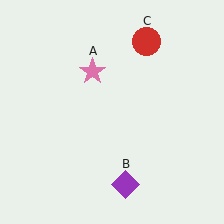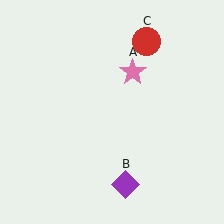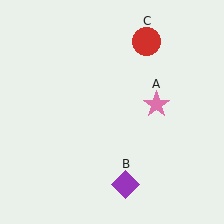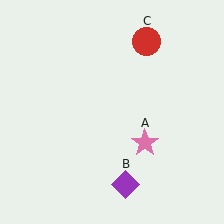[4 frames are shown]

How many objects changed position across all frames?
1 object changed position: pink star (object A).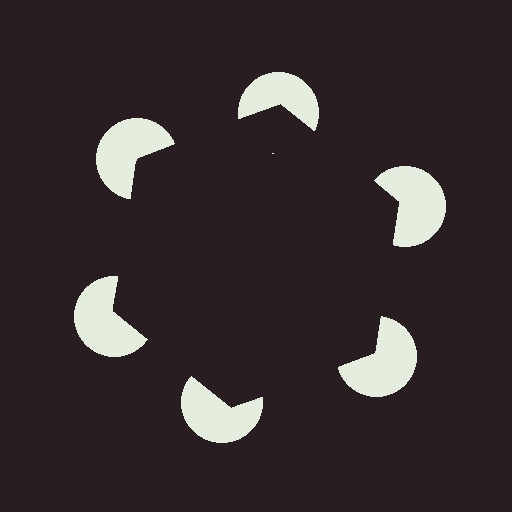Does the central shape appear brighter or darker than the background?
It typically appears slightly darker than the background, even though no actual brightness change is drawn.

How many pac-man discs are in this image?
There are 6 — one at each vertex of the illusory hexagon.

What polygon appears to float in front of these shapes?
An illusory hexagon — its edges are inferred from the aligned wedge cuts in the pac-man discs, not physically drawn.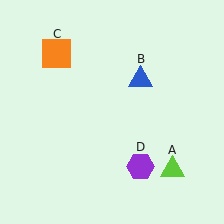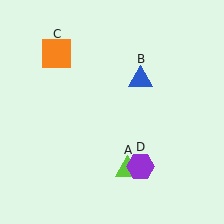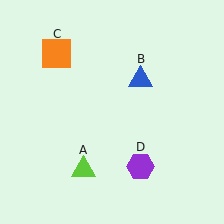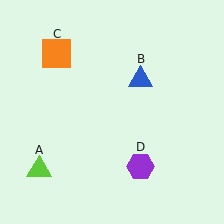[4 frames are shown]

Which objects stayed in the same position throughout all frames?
Blue triangle (object B) and orange square (object C) and purple hexagon (object D) remained stationary.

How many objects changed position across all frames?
1 object changed position: lime triangle (object A).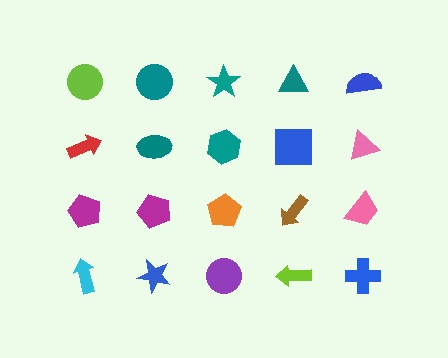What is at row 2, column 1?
A red arrow.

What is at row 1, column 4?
A teal triangle.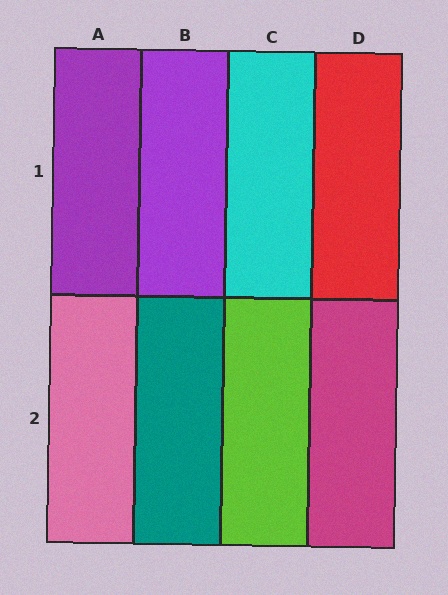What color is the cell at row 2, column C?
Lime.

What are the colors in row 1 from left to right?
Purple, purple, cyan, red.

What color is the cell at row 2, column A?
Pink.